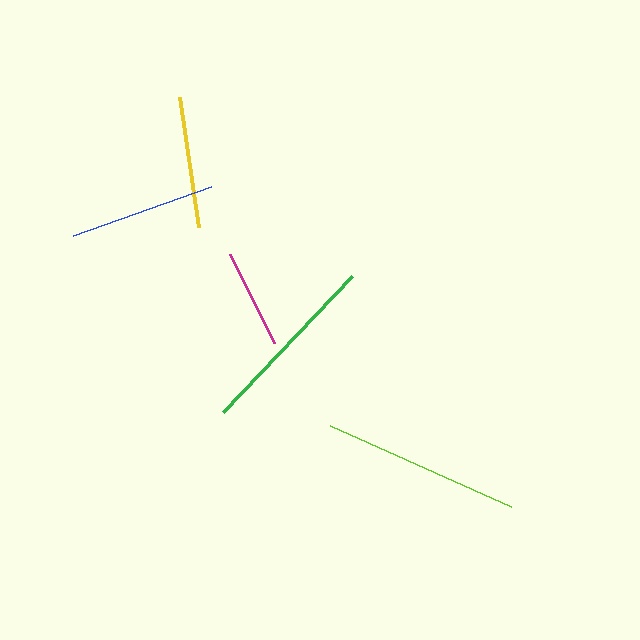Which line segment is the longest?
The lime line is the longest at approximately 198 pixels.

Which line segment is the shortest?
The magenta line is the shortest at approximately 99 pixels.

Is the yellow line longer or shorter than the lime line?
The lime line is longer than the yellow line.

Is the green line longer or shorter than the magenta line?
The green line is longer than the magenta line.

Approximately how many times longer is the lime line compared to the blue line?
The lime line is approximately 1.3 times the length of the blue line.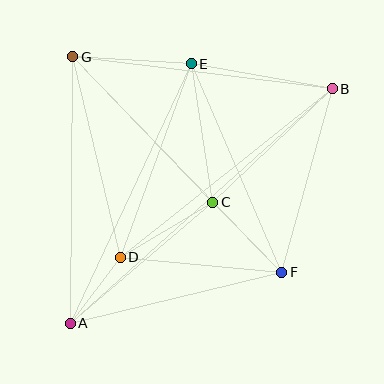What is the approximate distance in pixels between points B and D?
The distance between B and D is approximately 271 pixels.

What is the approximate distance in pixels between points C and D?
The distance between C and D is approximately 107 pixels.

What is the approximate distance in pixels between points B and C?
The distance between B and C is approximately 165 pixels.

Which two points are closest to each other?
Points A and D are closest to each other.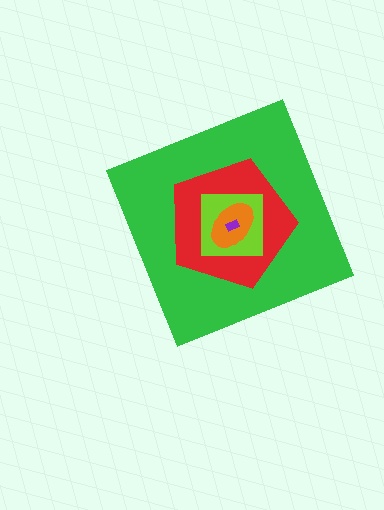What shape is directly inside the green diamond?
The red pentagon.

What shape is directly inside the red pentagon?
The lime square.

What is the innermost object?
The purple rectangle.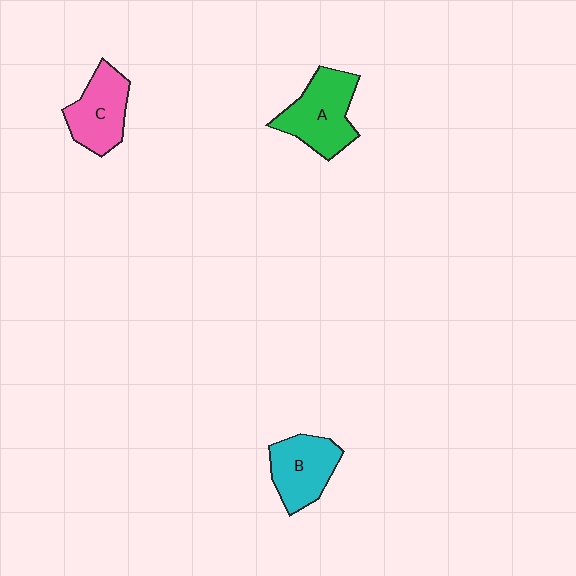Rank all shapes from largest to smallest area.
From largest to smallest: A (green), C (pink), B (cyan).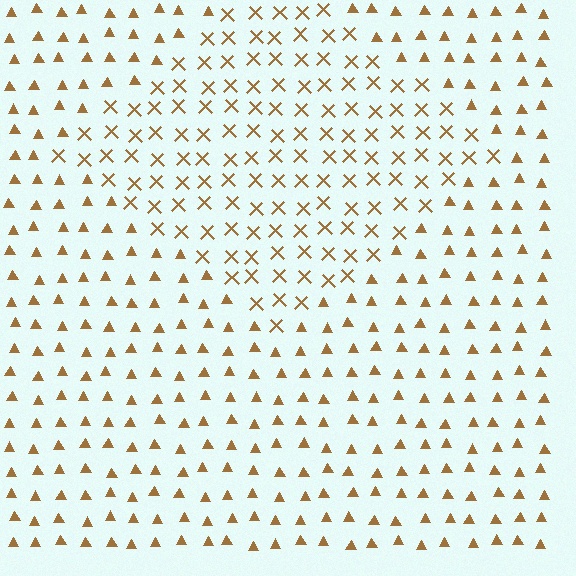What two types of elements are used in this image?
The image uses X marks inside the diamond region and triangles outside it.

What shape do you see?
I see a diamond.